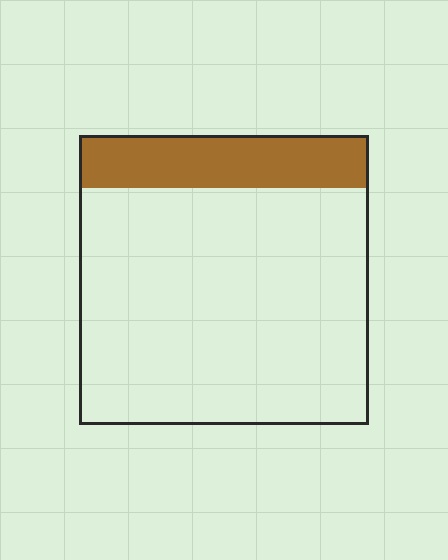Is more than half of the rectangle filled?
No.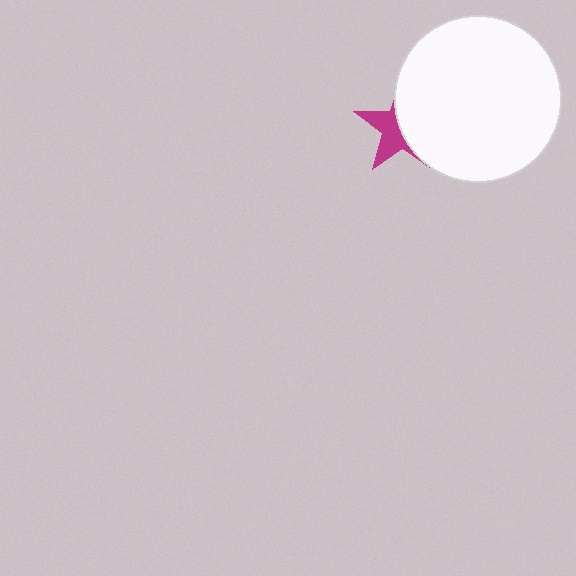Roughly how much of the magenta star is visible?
A small part of it is visible (roughly 44%).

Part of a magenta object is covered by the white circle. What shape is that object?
It is a star.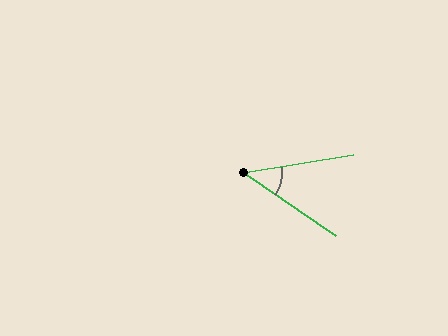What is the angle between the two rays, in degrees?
Approximately 43 degrees.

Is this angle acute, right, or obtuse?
It is acute.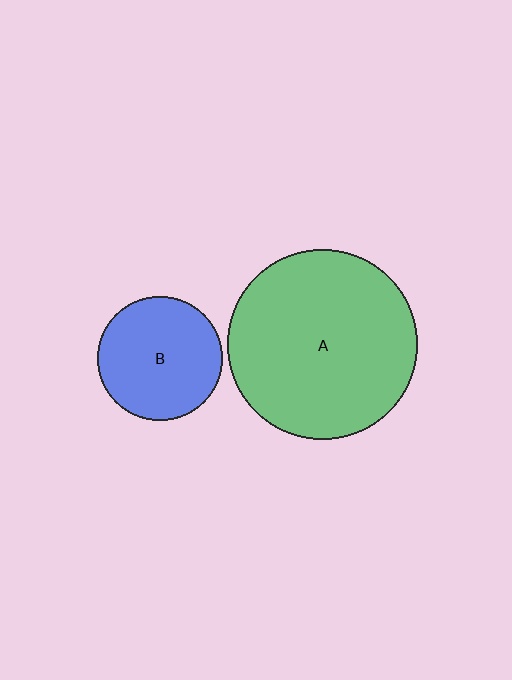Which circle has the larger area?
Circle A (green).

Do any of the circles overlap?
No, none of the circles overlap.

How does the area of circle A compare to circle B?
Approximately 2.3 times.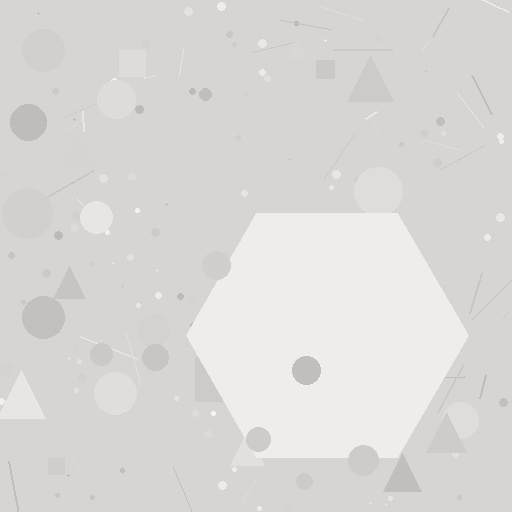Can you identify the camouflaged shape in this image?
The camouflaged shape is a hexagon.